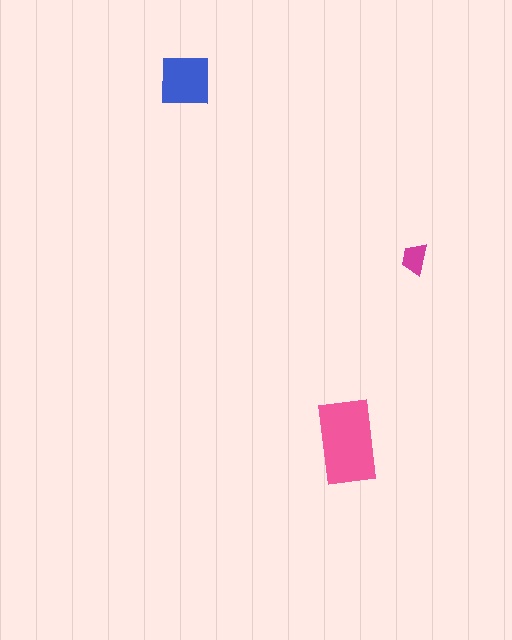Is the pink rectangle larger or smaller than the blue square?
Larger.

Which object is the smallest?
The magenta trapezoid.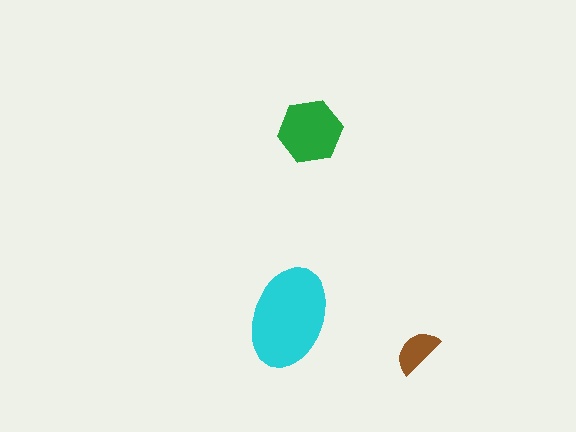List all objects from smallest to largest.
The brown semicircle, the green hexagon, the cyan ellipse.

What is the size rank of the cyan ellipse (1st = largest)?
1st.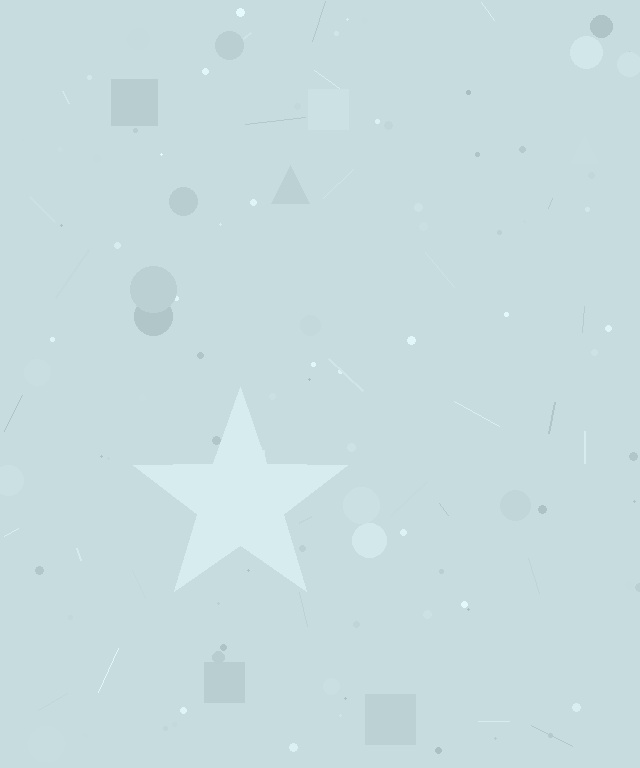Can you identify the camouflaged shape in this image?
The camouflaged shape is a star.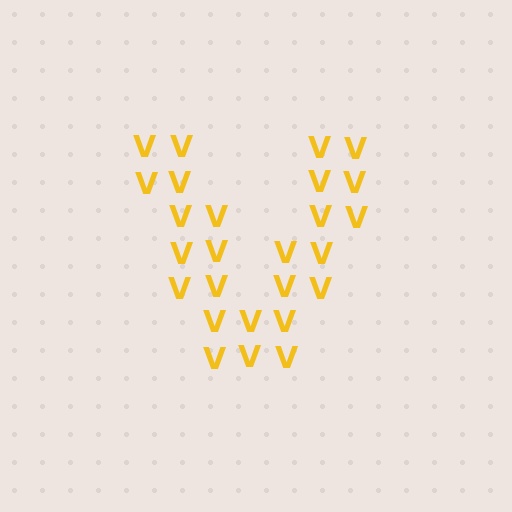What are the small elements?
The small elements are letter V's.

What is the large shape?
The large shape is the letter V.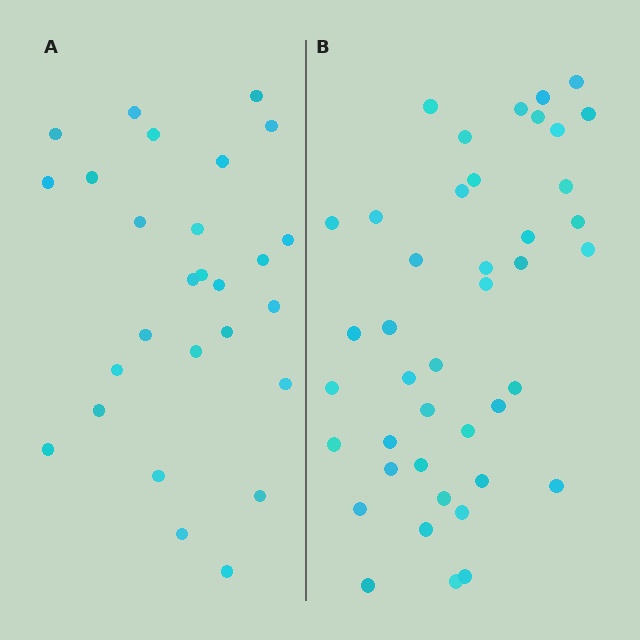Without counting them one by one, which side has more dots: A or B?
Region B (the right region) has more dots.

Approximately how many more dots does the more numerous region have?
Region B has approximately 15 more dots than region A.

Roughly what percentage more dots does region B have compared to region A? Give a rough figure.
About 55% more.